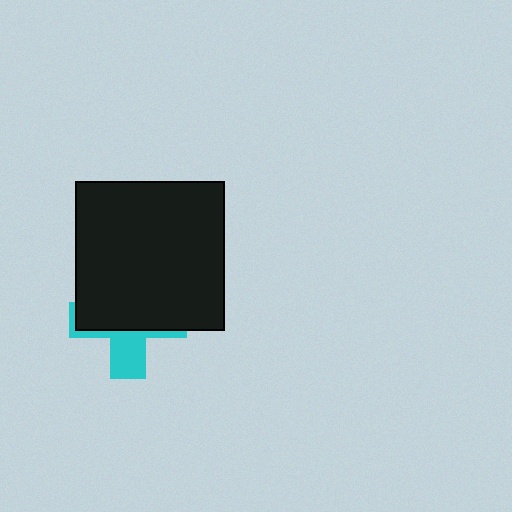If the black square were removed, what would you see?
You would see the complete cyan cross.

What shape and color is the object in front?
The object in front is a black square.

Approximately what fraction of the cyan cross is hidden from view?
Roughly 67% of the cyan cross is hidden behind the black square.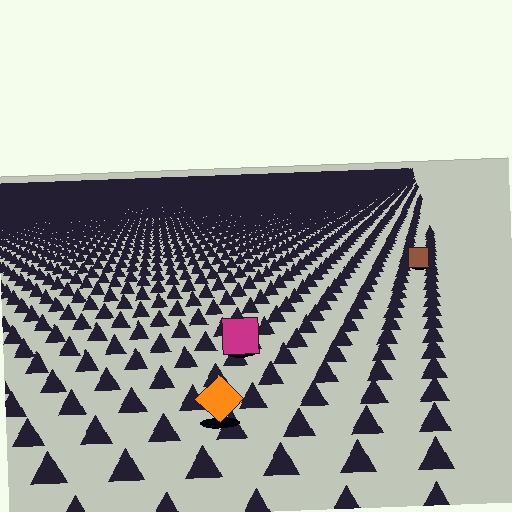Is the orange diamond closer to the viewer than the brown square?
Yes. The orange diamond is closer — you can tell from the texture gradient: the ground texture is coarser near it.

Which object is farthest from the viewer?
The brown square is farthest from the viewer. It appears smaller and the ground texture around it is denser.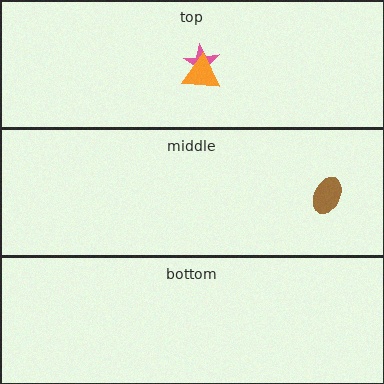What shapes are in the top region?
The pink star, the orange triangle.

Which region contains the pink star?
The top region.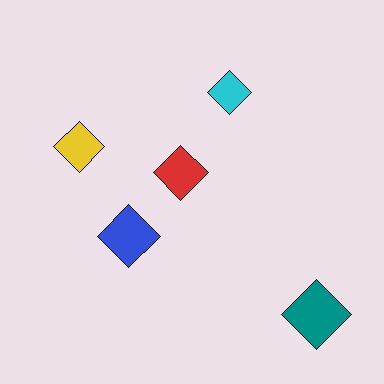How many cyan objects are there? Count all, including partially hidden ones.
There is 1 cyan object.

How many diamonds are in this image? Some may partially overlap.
There are 5 diamonds.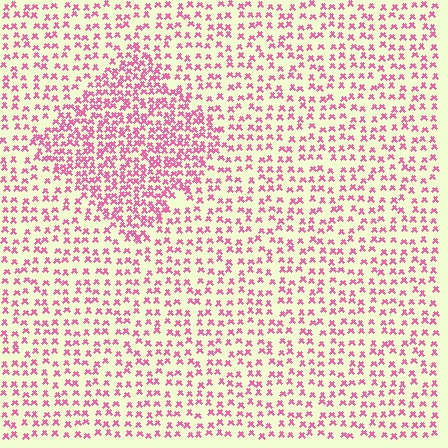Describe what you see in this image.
The image contains small pink elements arranged at two different densities. A diamond-shaped region is visible where the elements are more densely packed than the surrounding area.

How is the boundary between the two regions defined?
The boundary is defined by a change in element density (approximately 1.9x ratio). All elements are the same color, size, and shape.